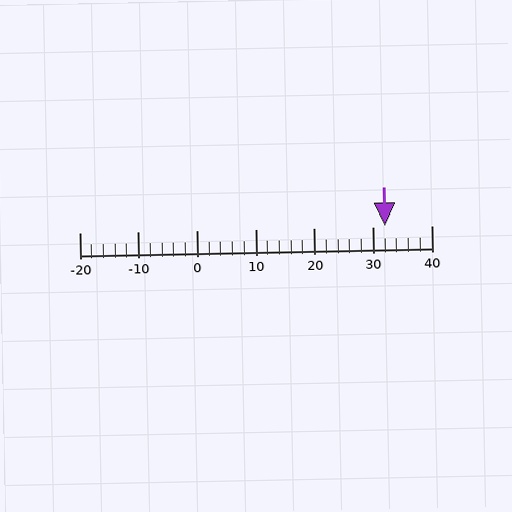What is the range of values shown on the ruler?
The ruler shows values from -20 to 40.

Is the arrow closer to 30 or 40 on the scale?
The arrow is closer to 30.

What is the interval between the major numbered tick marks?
The major tick marks are spaced 10 units apart.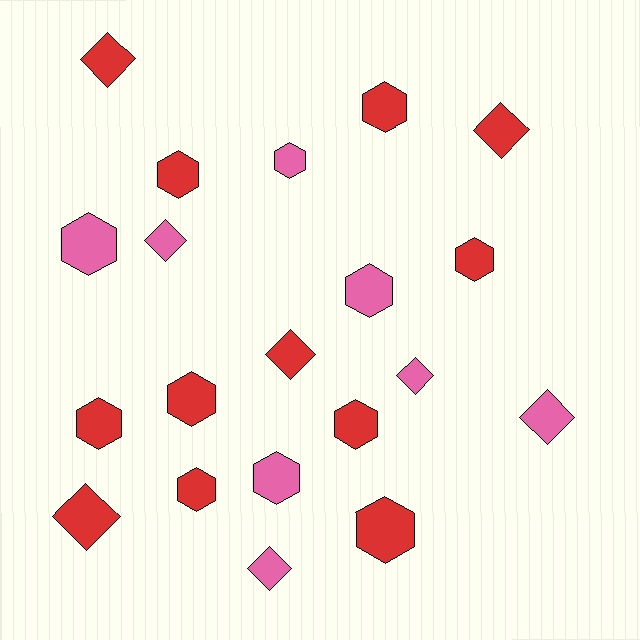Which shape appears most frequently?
Hexagon, with 12 objects.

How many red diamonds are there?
There are 4 red diamonds.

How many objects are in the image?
There are 20 objects.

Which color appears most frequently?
Red, with 12 objects.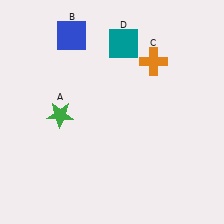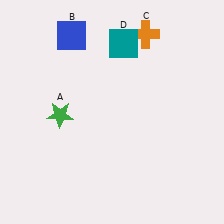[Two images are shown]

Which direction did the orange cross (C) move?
The orange cross (C) moved up.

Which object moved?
The orange cross (C) moved up.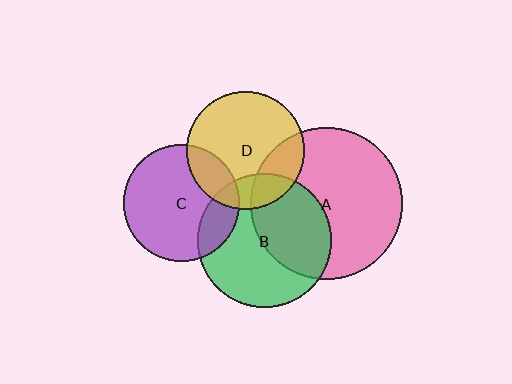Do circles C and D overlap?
Yes.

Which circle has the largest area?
Circle A (pink).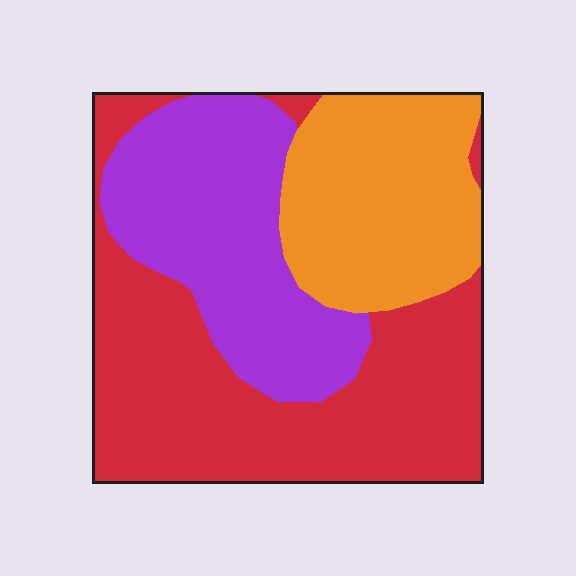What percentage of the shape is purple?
Purple takes up about one third (1/3) of the shape.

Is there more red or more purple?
Red.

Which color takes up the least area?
Orange, at roughly 25%.